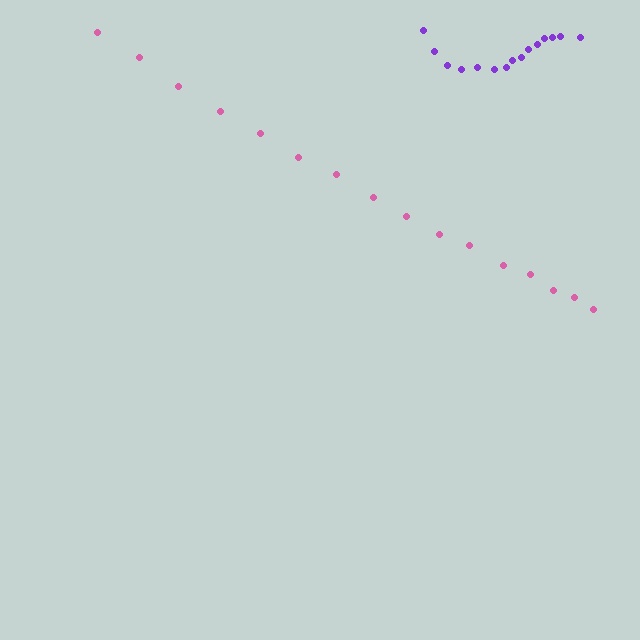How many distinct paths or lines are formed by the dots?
There are 2 distinct paths.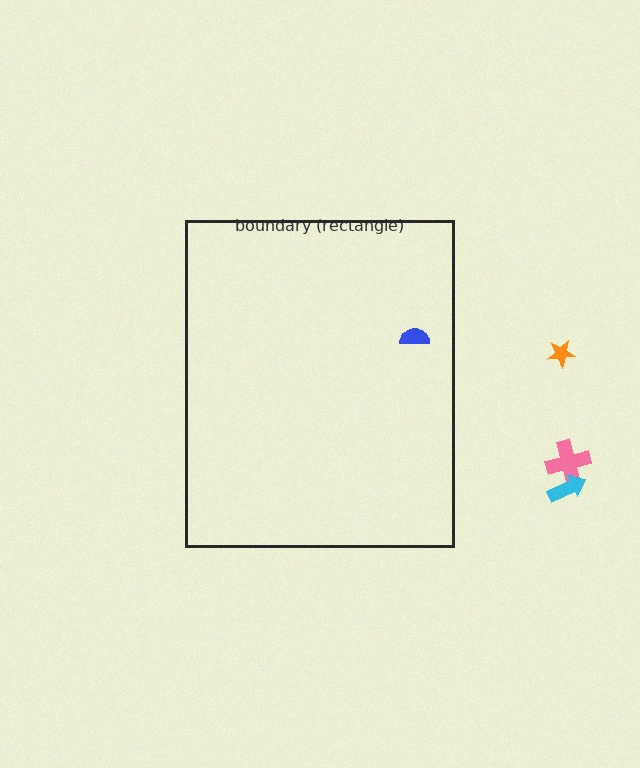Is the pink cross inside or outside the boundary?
Outside.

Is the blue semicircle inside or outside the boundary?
Inside.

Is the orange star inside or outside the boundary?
Outside.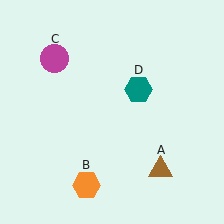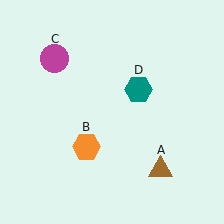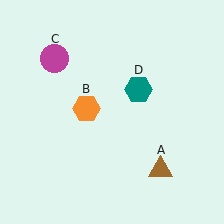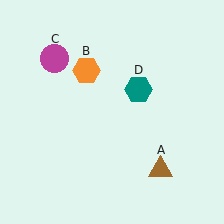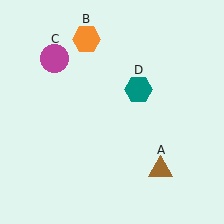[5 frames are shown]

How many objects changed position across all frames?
1 object changed position: orange hexagon (object B).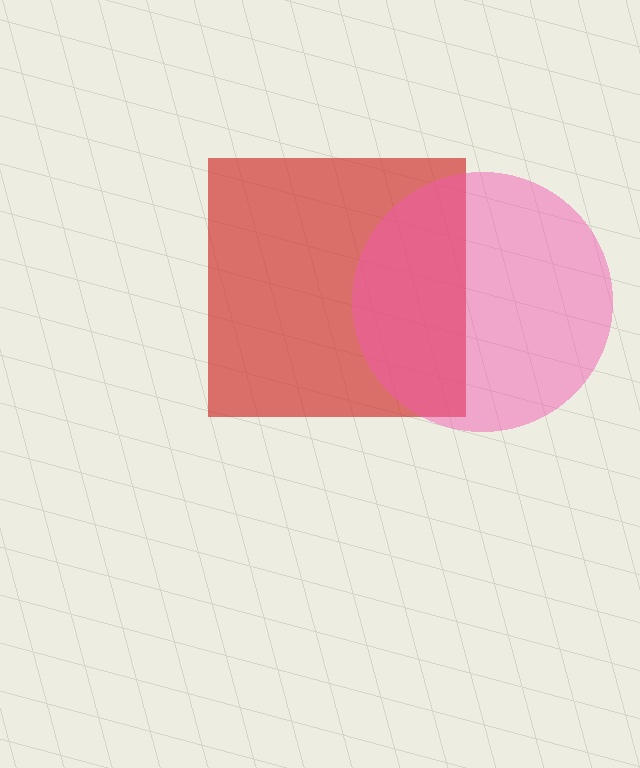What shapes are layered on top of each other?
The layered shapes are: a red square, a pink circle.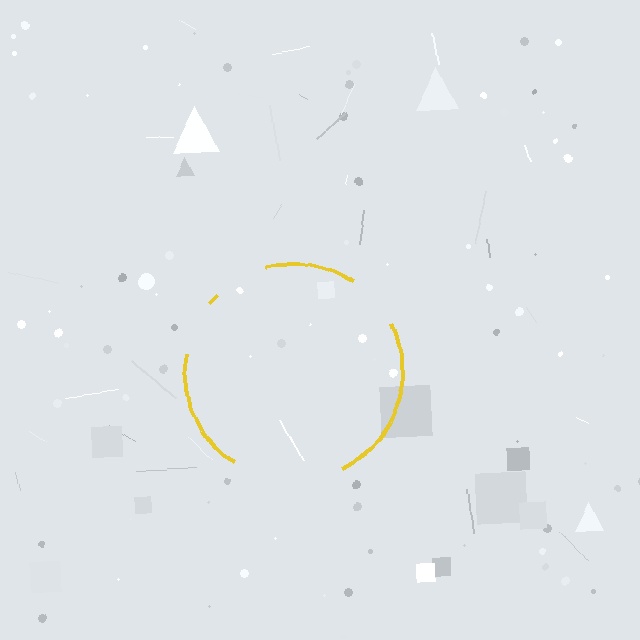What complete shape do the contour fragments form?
The contour fragments form a circle.